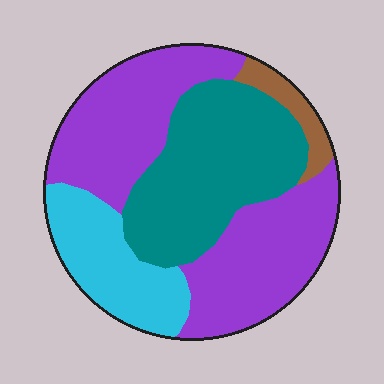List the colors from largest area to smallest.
From largest to smallest: purple, teal, cyan, brown.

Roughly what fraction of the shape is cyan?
Cyan covers 17% of the shape.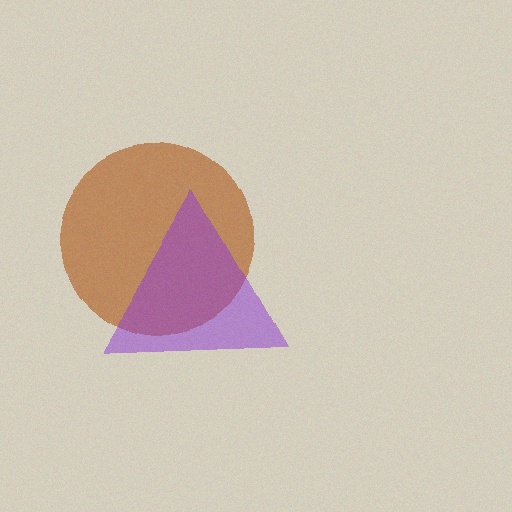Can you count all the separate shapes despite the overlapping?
Yes, there are 2 separate shapes.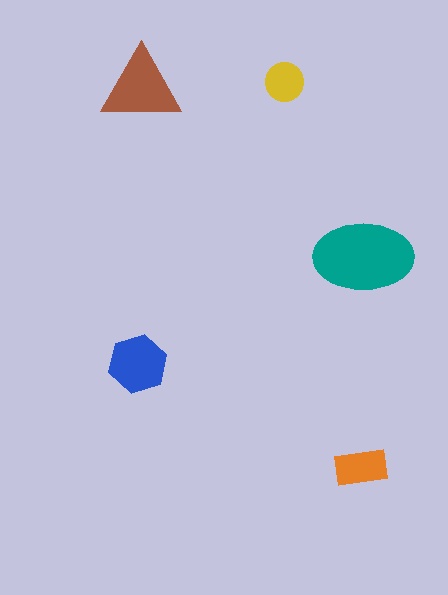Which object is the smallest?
The yellow circle.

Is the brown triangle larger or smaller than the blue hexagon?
Larger.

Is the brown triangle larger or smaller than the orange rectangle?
Larger.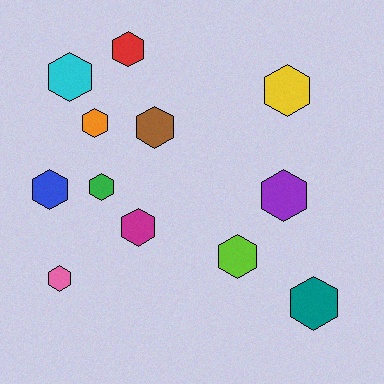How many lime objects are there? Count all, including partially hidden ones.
There is 1 lime object.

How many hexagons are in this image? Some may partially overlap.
There are 12 hexagons.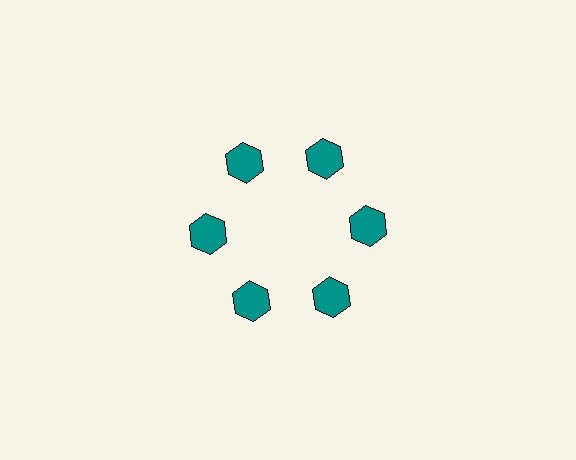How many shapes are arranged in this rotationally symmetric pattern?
There are 6 shapes, arranged in 6 groups of 1.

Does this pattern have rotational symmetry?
Yes, this pattern has 6-fold rotational symmetry. It looks the same after rotating 60 degrees around the center.